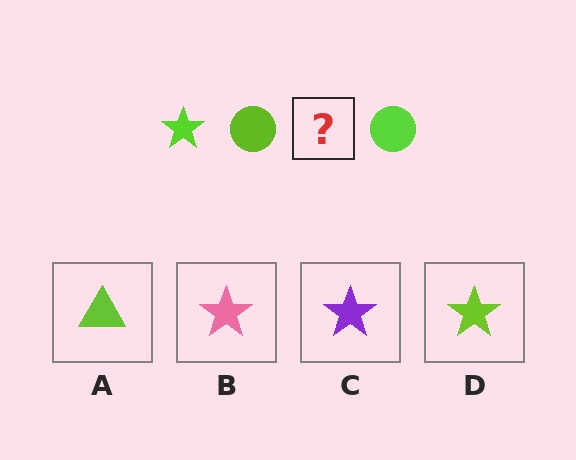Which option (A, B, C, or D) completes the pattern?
D.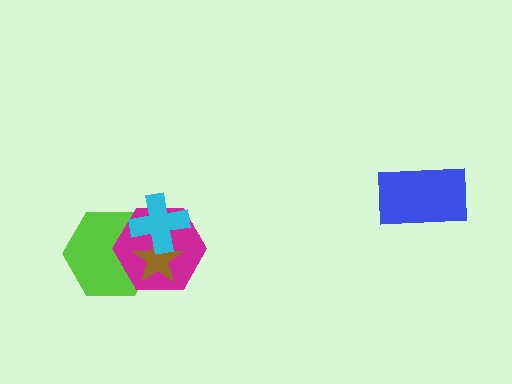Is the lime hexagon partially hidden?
Yes, it is partially covered by another shape.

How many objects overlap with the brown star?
3 objects overlap with the brown star.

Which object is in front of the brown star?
The cyan cross is in front of the brown star.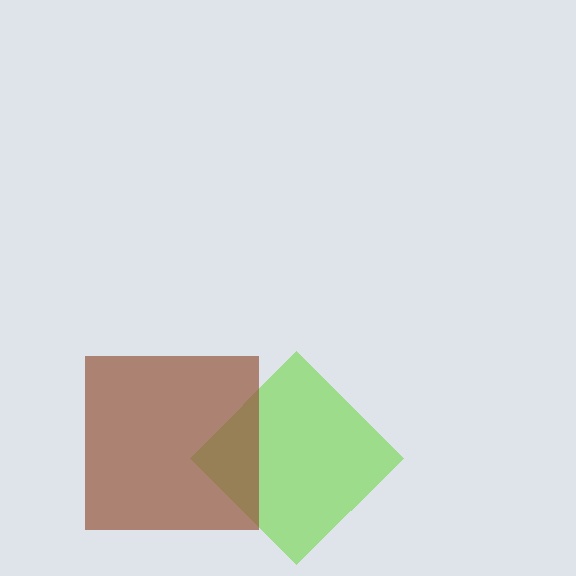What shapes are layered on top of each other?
The layered shapes are: a lime diamond, a brown square.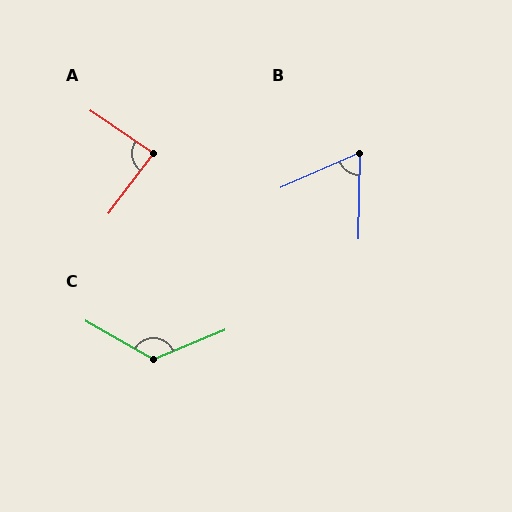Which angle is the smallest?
B, at approximately 65 degrees.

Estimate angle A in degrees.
Approximately 87 degrees.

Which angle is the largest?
C, at approximately 128 degrees.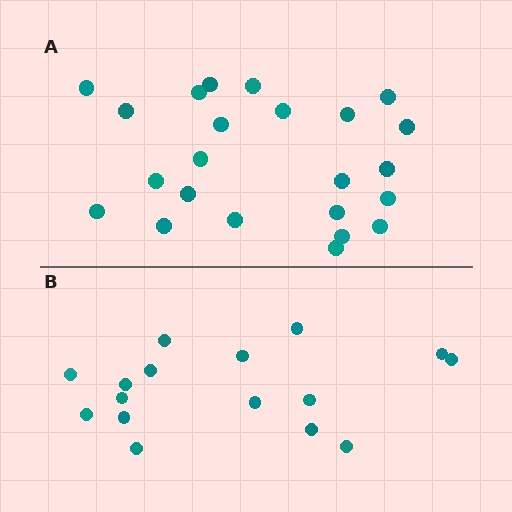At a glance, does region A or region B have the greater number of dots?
Region A (the top region) has more dots.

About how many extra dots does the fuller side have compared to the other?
Region A has roughly 8 or so more dots than region B.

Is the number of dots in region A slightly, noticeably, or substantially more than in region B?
Region A has noticeably more, but not dramatically so. The ratio is roughly 1.4 to 1.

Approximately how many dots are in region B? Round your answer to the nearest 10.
About 20 dots. (The exact count is 16, which rounds to 20.)